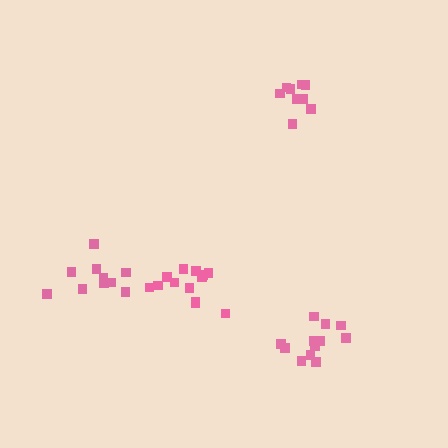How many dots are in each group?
Group 1: 10 dots, Group 2: 9 dots, Group 3: 13 dots, Group 4: 12 dots (44 total).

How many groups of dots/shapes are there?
There are 4 groups.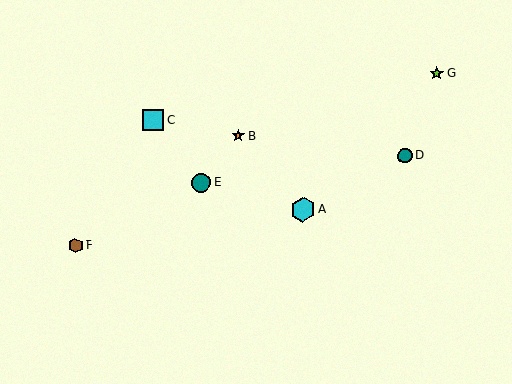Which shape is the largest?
The cyan hexagon (labeled A) is the largest.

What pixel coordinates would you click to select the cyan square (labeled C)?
Click at (154, 120) to select the cyan square C.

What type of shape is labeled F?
Shape F is a brown hexagon.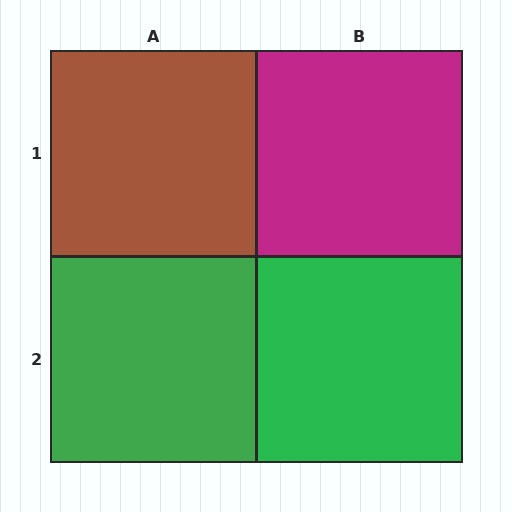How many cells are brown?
1 cell is brown.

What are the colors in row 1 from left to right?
Brown, magenta.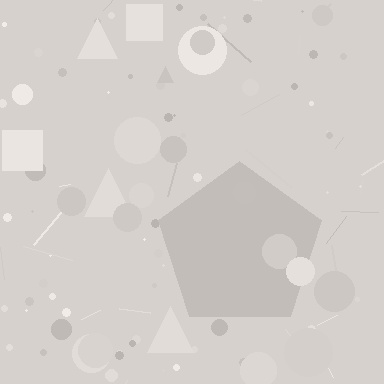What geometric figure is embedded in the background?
A pentagon is embedded in the background.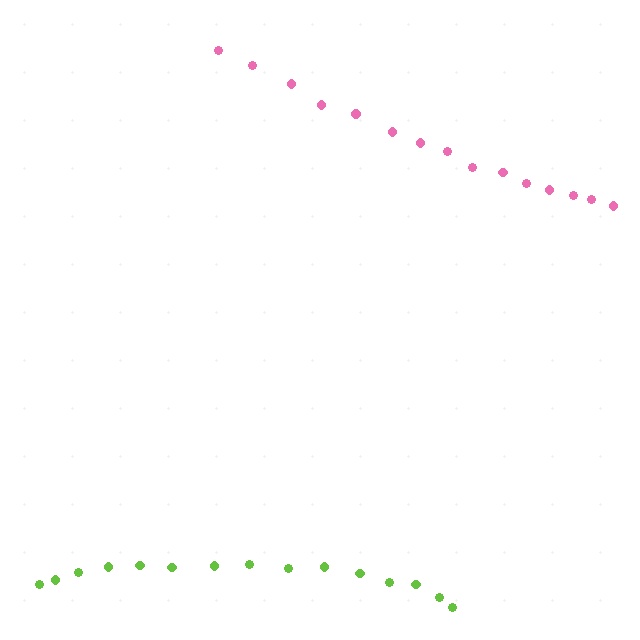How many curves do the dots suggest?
There are 2 distinct paths.